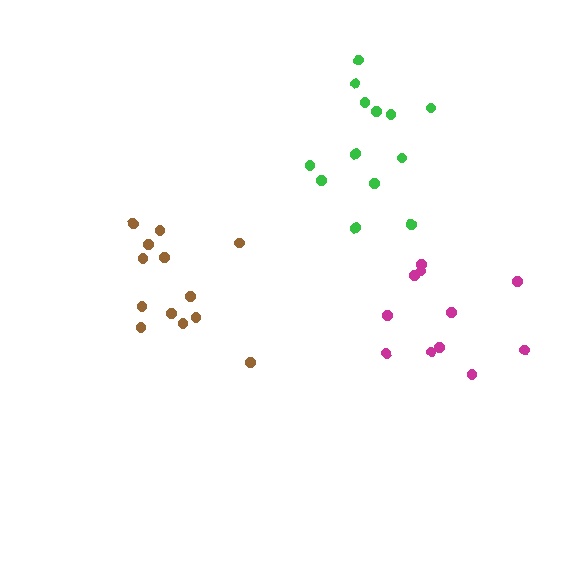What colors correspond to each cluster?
The clusters are colored: magenta, brown, green.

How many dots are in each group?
Group 1: 11 dots, Group 2: 13 dots, Group 3: 13 dots (37 total).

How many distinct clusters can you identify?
There are 3 distinct clusters.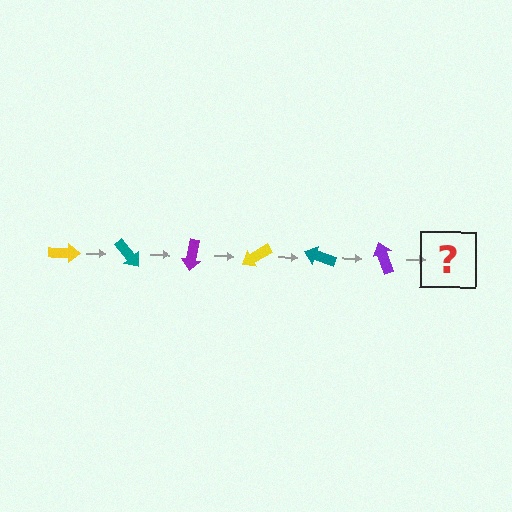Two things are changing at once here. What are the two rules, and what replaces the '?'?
The two rules are that it rotates 50 degrees each step and the color cycles through yellow, teal, and purple. The '?' should be a yellow arrow, rotated 300 degrees from the start.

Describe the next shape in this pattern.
It should be a yellow arrow, rotated 300 degrees from the start.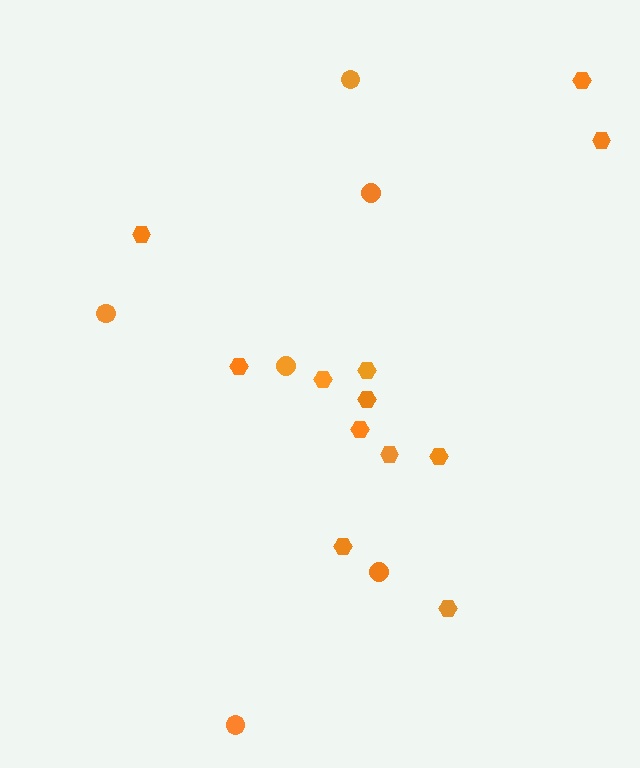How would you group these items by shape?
There are 2 groups: one group of hexagons (12) and one group of circles (6).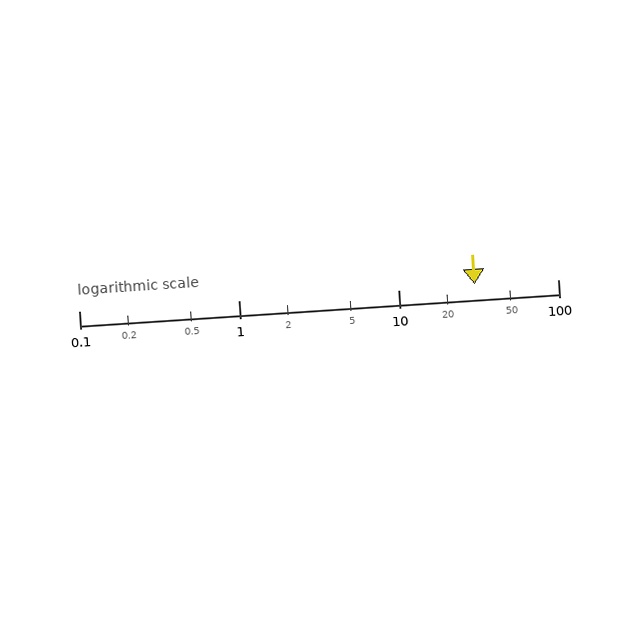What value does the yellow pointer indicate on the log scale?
The pointer indicates approximately 30.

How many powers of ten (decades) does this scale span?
The scale spans 3 decades, from 0.1 to 100.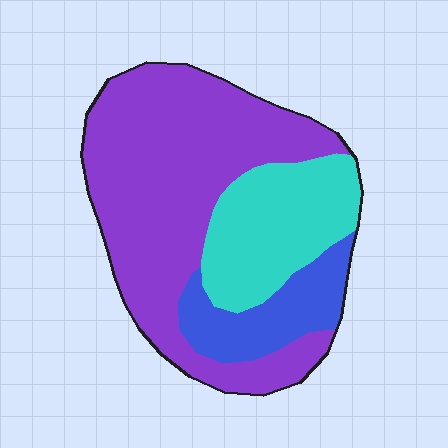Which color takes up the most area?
Purple, at roughly 60%.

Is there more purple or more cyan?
Purple.